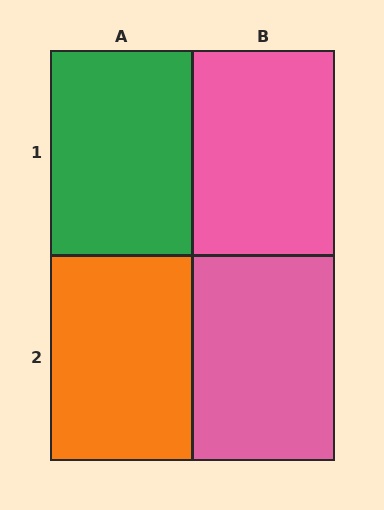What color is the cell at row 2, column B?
Pink.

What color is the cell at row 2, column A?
Orange.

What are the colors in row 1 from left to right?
Green, pink.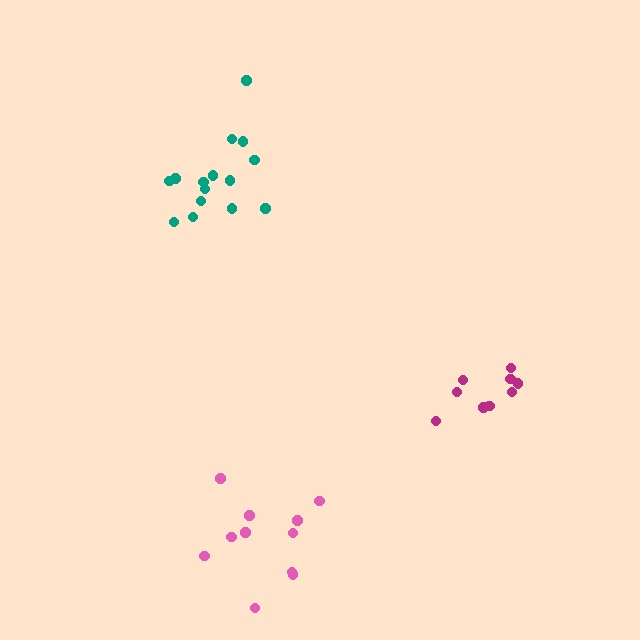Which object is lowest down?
The pink cluster is bottommost.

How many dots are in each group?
Group 1: 9 dots, Group 2: 15 dots, Group 3: 11 dots (35 total).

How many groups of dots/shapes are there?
There are 3 groups.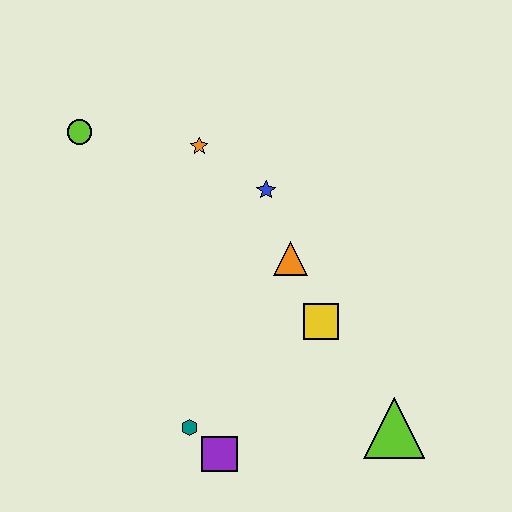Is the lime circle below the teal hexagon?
No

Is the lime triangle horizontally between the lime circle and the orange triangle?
No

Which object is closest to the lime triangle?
The yellow square is closest to the lime triangle.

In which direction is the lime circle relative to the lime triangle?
The lime circle is to the left of the lime triangle.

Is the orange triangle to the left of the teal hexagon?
No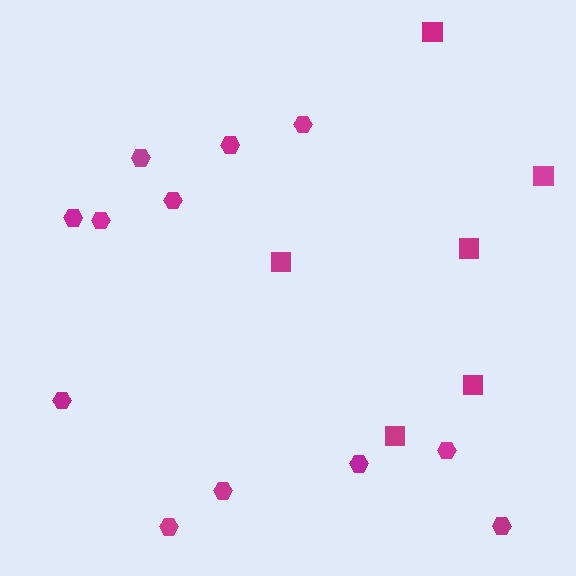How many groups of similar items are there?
There are 2 groups: one group of hexagons (12) and one group of squares (6).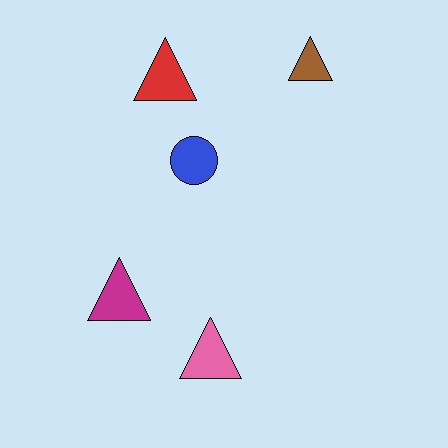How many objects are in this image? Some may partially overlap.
There are 5 objects.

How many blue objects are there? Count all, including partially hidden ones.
There is 1 blue object.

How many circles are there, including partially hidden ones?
There is 1 circle.